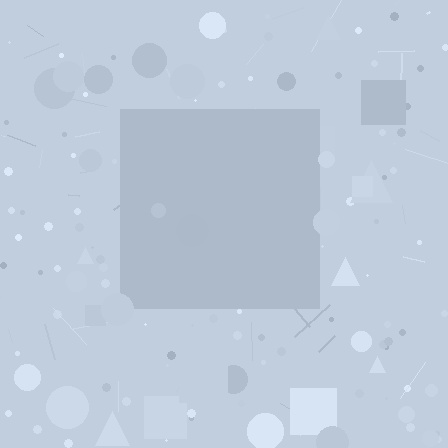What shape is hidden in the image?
A square is hidden in the image.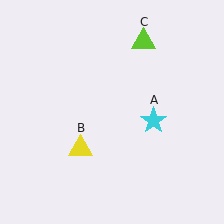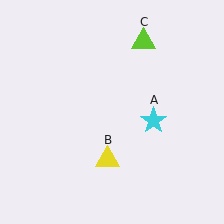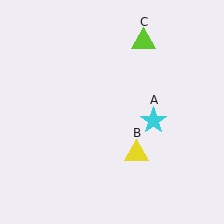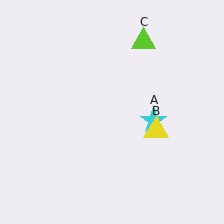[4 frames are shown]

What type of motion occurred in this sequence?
The yellow triangle (object B) rotated counterclockwise around the center of the scene.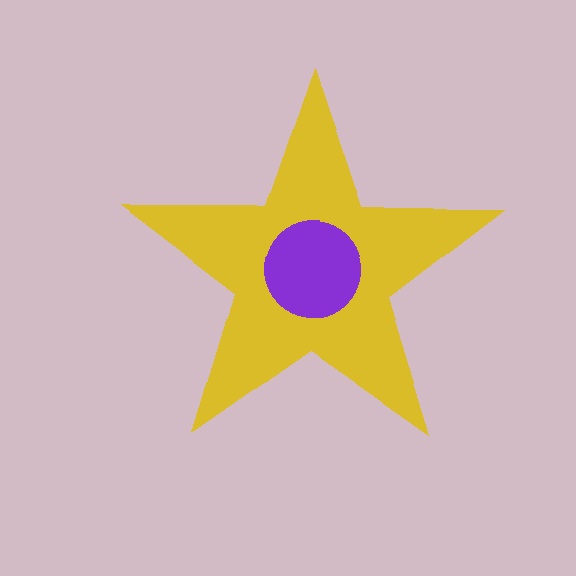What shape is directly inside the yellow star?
The purple circle.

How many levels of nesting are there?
2.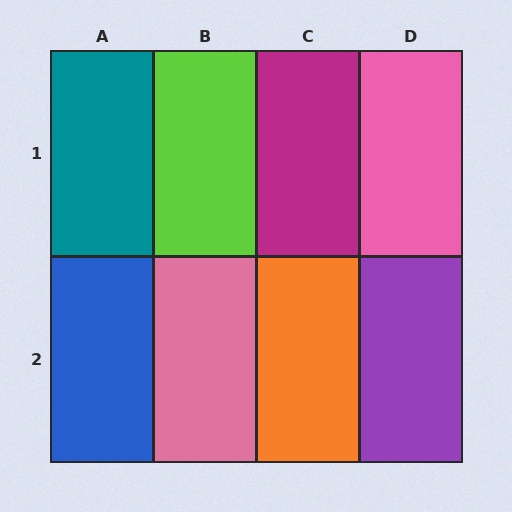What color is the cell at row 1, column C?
Magenta.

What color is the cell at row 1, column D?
Pink.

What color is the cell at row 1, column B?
Lime.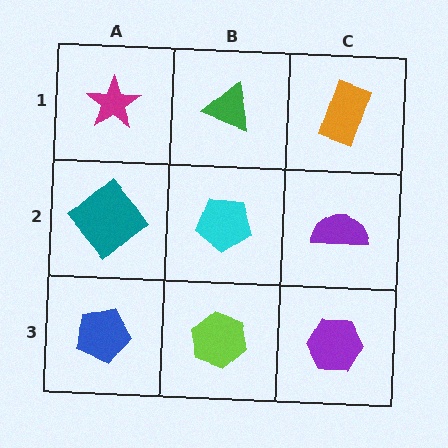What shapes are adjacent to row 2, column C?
An orange rectangle (row 1, column C), a purple hexagon (row 3, column C), a cyan pentagon (row 2, column B).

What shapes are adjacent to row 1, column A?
A teal diamond (row 2, column A), a green triangle (row 1, column B).